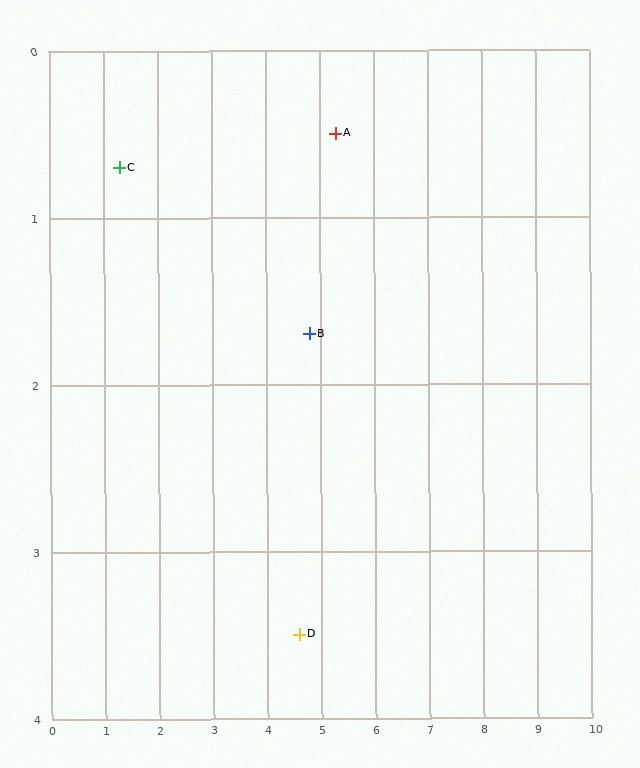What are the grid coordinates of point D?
Point D is at approximately (4.6, 3.5).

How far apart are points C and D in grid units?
Points C and D are about 4.3 grid units apart.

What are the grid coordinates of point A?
Point A is at approximately (5.3, 0.5).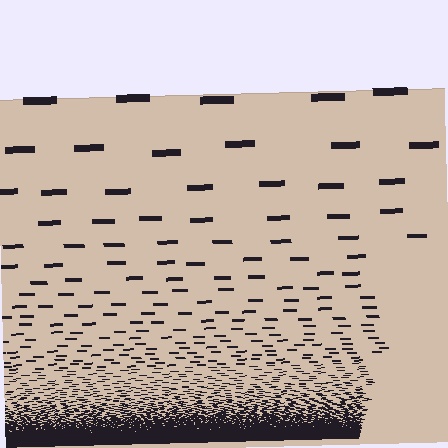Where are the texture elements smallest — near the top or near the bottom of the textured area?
Near the bottom.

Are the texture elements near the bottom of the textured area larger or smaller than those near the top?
Smaller. The gradient is inverted — elements near the bottom are smaller and denser.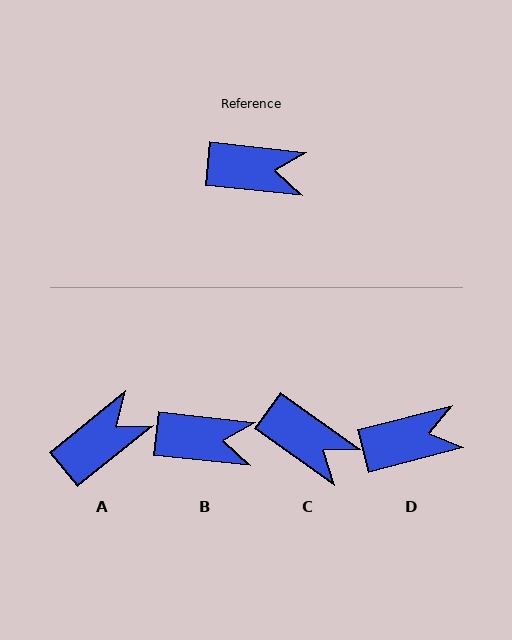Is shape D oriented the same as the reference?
No, it is off by about 21 degrees.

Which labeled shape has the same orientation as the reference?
B.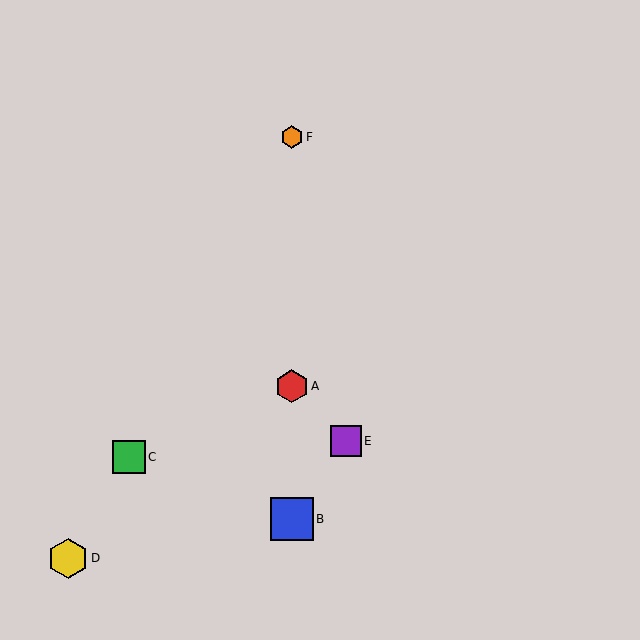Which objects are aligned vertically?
Objects A, B, F are aligned vertically.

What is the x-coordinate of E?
Object E is at x≈346.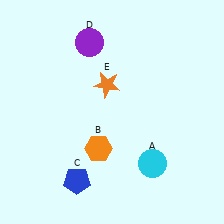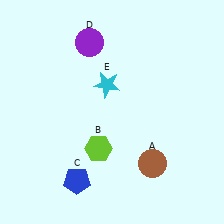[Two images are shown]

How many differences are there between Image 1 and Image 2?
There are 3 differences between the two images.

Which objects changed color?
A changed from cyan to brown. B changed from orange to lime. E changed from orange to cyan.